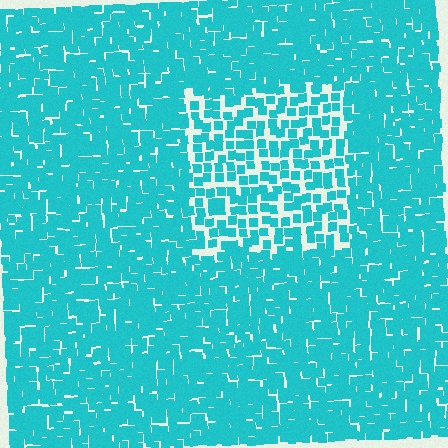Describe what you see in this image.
The image contains small cyan elements arranged at two different densities. A rectangle-shaped region is visible where the elements are less densely packed than the surrounding area.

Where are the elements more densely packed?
The elements are more densely packed outside the rectangle boundary.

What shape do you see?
I see a rectangle.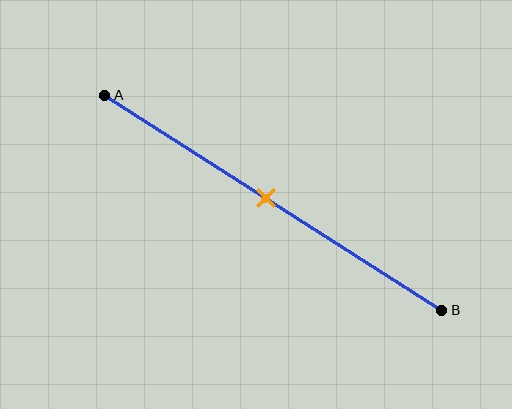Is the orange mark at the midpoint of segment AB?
Yes, the mark is approximately at the midpoint.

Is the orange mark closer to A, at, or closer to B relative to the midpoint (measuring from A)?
The orange mark is approximately at the midpoint of segment AB.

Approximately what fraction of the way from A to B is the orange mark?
The orange mark is approximately 50% of the way from A to B.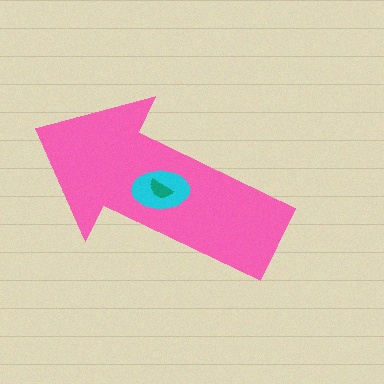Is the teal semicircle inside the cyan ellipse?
Yes.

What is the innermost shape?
The teal semicircle.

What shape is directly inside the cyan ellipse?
The teal semicircle.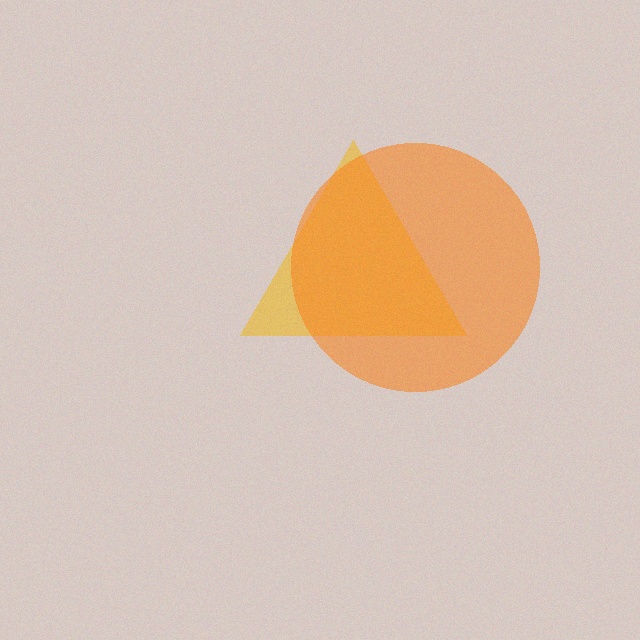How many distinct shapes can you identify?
There are 2 distinct shapes: a yellow triangle, an orange circle.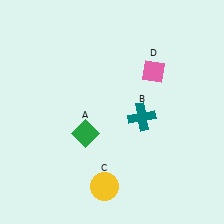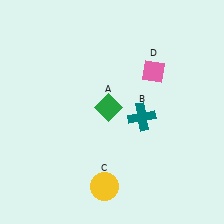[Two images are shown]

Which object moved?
The green diamond (A) moved up.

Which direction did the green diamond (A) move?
The green diamond (A) moved up.